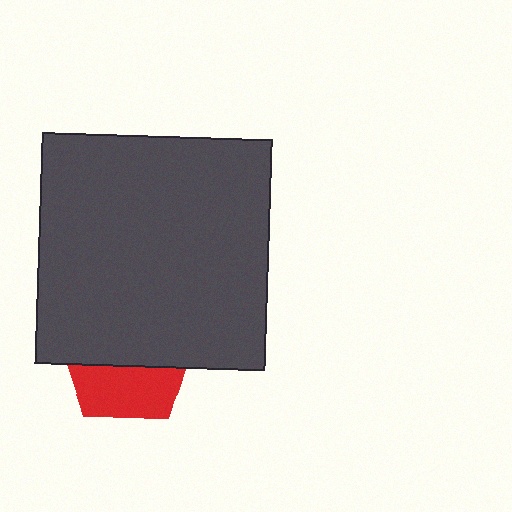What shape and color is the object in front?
The object in front is a dark gray square.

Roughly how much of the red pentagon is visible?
A small part of it is visible (roughly 41%).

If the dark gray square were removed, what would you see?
You would see the complete red pentagon.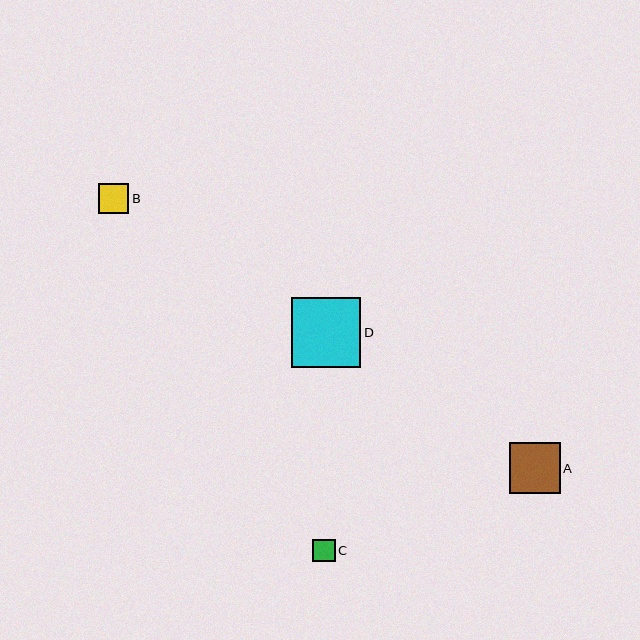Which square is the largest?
Square D is the largest with a size of approximately 70 pixels.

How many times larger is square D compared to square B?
Square D is approximately 2.3 times the size of square B.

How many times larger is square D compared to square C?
Square D is approximately 3.1 times the size of square C.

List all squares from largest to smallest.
From largest to smallest: D, A, B, C.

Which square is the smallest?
Square C is the smallest with a size of approximately 22 pixels.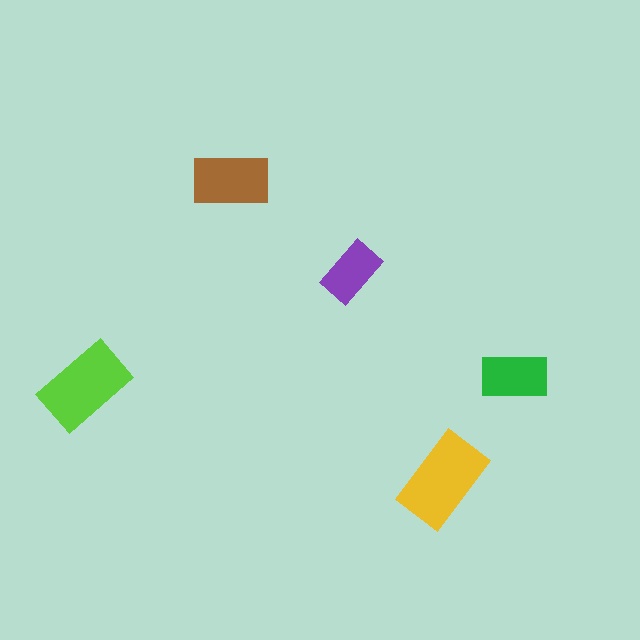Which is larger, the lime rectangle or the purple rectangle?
The lime one.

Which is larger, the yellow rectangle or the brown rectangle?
The yellow one.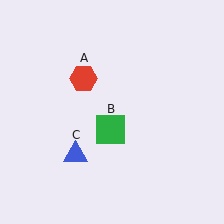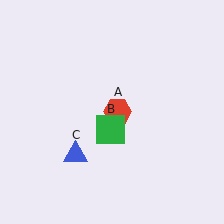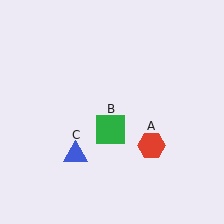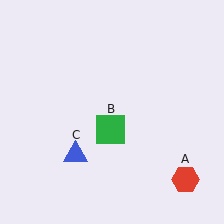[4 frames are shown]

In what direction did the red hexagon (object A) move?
The red hexagon (object A) moved down and to the right.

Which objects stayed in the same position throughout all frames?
Green square (object B) and blue triangle (object C) remained stationary.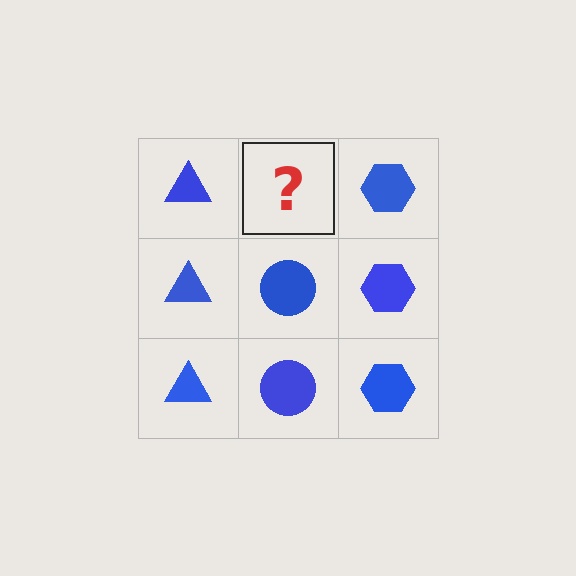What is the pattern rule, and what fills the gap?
The rule is that each column has a consistent shape. The gap should be filled with a blue circle.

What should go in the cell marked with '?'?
The missing cell should contain a blue circle.